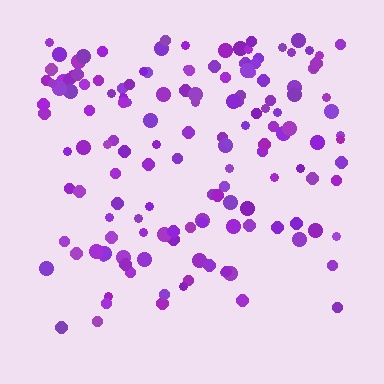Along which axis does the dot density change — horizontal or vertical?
Vertical.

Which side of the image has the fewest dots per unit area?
The bottom.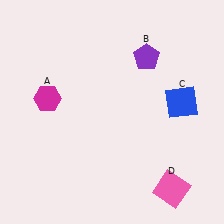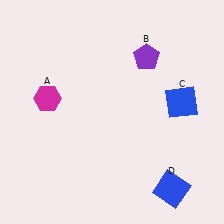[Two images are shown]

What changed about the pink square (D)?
In Image 1, D is pink. In Image 2, it changed to blue.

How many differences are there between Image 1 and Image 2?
There is 1 difference between the two images.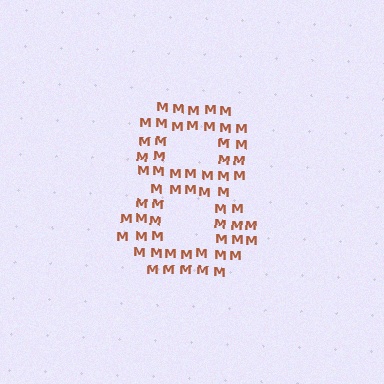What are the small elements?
The small elements are letter M's.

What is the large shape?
The large shape is the digit 8.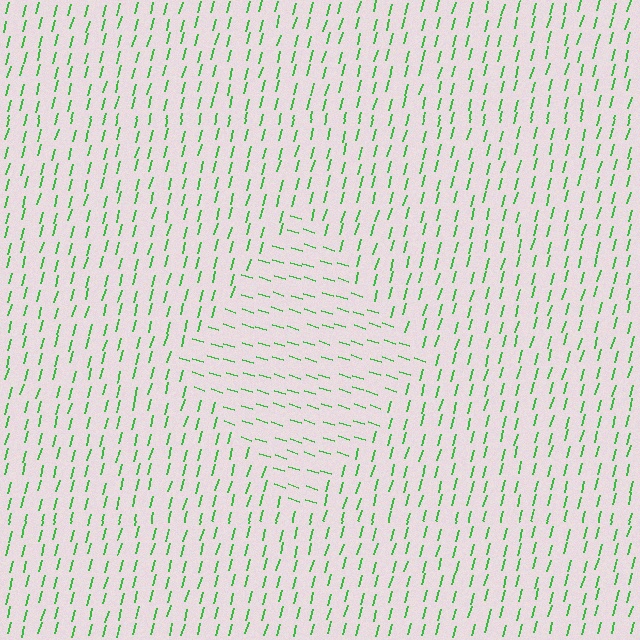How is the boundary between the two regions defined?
The boundary is defined purely by a change in line orientation (approximately 88 degrees difference). All lines are the same color and thickness.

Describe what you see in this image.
The image is filled with small green line segments. A diamond region in the image has lines oriented differently from the surrounding lines, creating a visible texture boundary.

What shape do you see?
I see a diamond.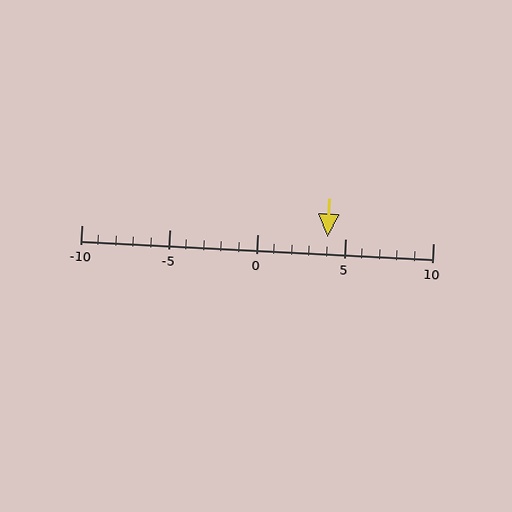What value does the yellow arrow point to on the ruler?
The yellow arrow points to approximately 4.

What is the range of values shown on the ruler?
The ruler shows values from -10 to 10.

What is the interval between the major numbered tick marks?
The major tick marks are spaced 5 units apart.